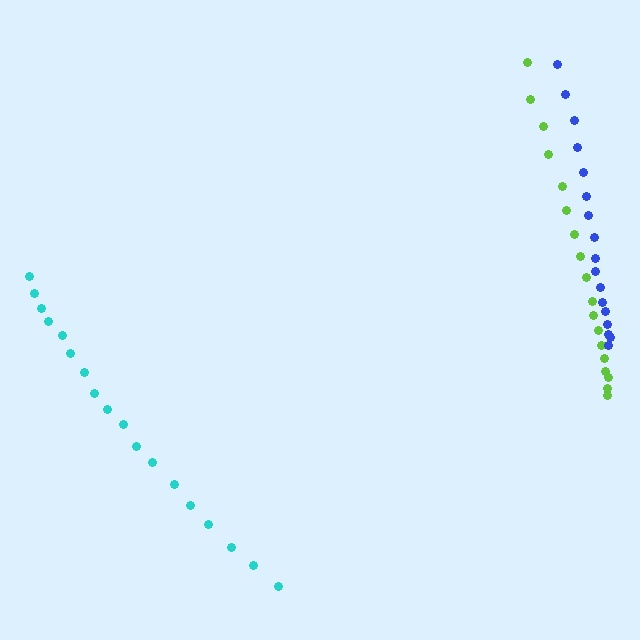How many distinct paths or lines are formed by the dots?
There are 3 distinct paths.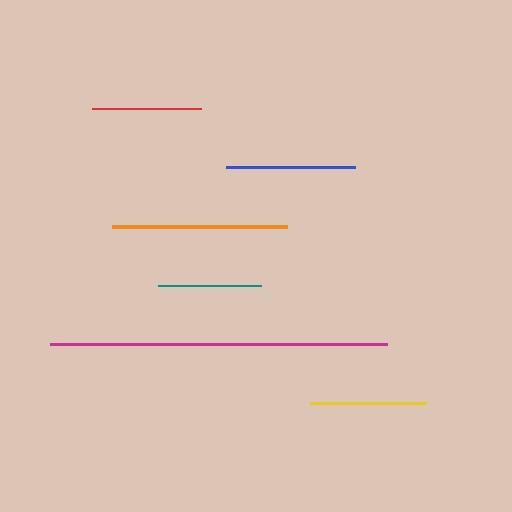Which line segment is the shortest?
The teal line is the shortest at approximately 103 pixels.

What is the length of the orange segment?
The orange segment is approximately 175 pixels long.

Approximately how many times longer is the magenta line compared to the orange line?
The magenta line is approximately 1.9 times the length of the orange line.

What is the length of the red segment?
The red segment is approximately 110 pixels long.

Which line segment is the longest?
The magenta line is the longest at approximately 337 pixels.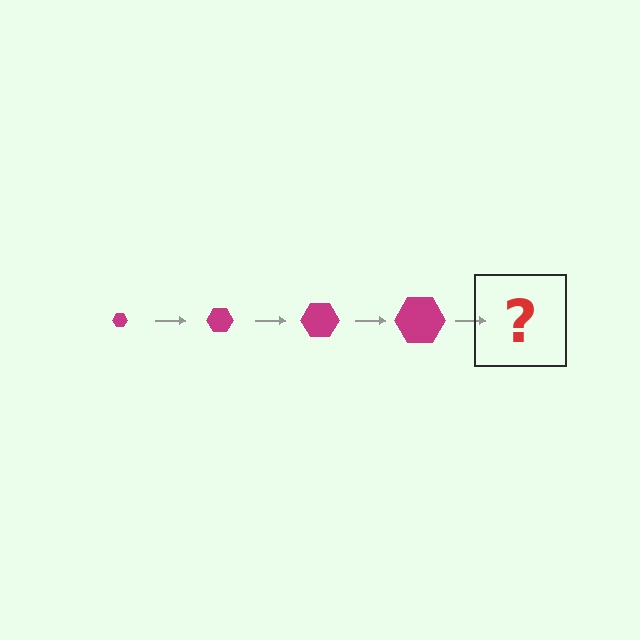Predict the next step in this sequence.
The next step is a magenta hexagon, larger than the previous one.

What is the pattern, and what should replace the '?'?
The pattern is that the hexagon gets progressively larger each step. The '?' should be a magenta hexagon, larger than the previous one.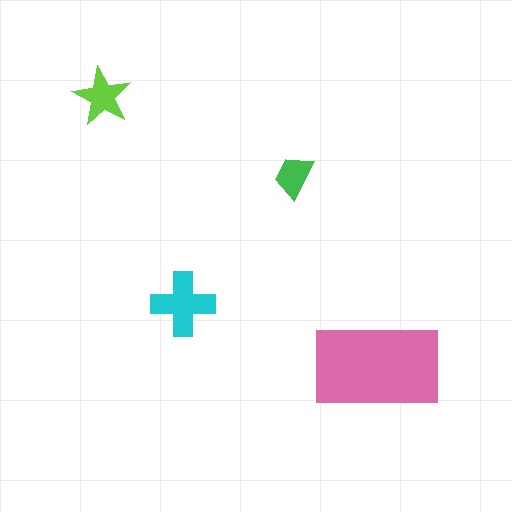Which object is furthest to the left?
The lime star is leftmost.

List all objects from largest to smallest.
The pink rectangle, the cyan cross, the lime star, the green trapezoid.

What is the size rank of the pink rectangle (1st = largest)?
1st.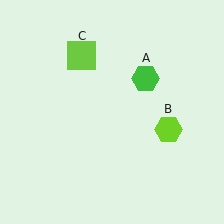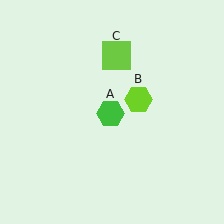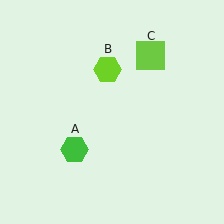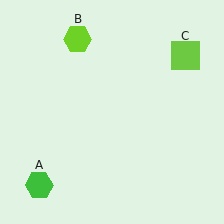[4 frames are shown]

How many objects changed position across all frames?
3 objects changed position: green hexagon (object A), lime hexagon (object B), lime square (object C).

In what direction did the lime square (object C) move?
The lime square (object C) moved right.